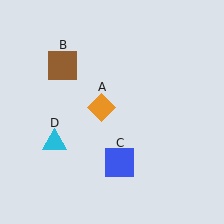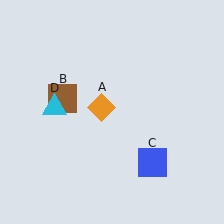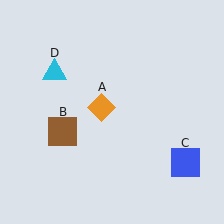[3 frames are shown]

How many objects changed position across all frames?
3 objects changed position: brown square (object B), blue square (object C), cyan triangle (object D).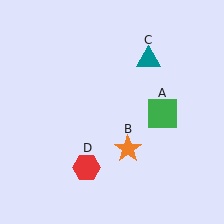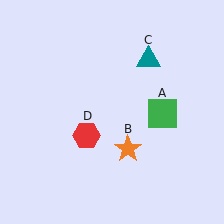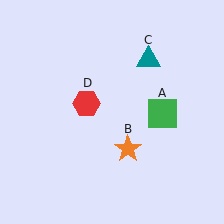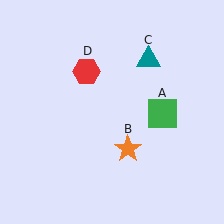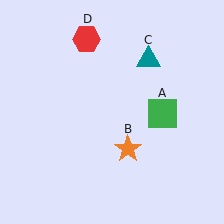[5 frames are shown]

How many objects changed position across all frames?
1 object changed position: red hexagon (object D).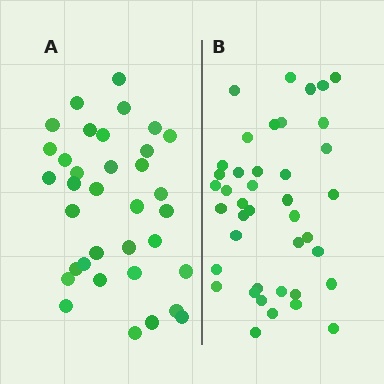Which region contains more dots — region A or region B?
Region B (the right region) has more dots.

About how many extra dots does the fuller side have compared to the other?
Region B has about 6 more dots than region A.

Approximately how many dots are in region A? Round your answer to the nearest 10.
About 40 dots. (The exact count is 35, which rounds to 40.)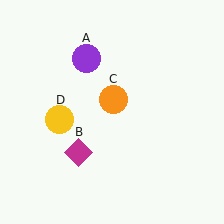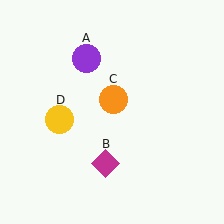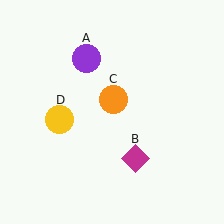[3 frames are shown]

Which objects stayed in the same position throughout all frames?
Purple circle (object A) and orange circle (object C) and yellow circle (object D) remained stationary.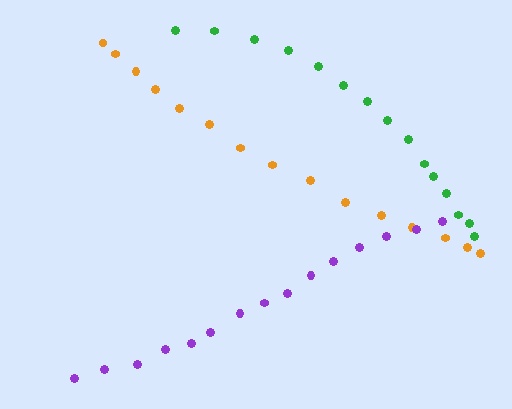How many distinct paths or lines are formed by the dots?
There are 3 distinct paths.